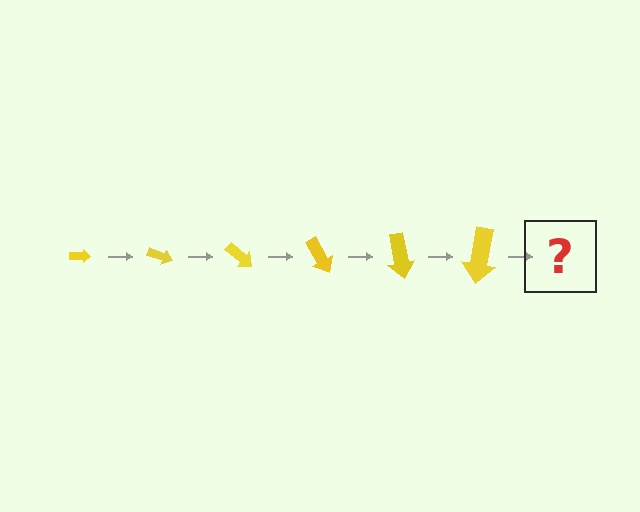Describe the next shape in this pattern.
It should be an arrow, larger than the previous one and rotated 120 degrees from the start.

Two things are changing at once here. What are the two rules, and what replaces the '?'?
The two rules are that the arrow grows larger each step and it rotates 20 degrees each step. The '?' should be an arrow, larger than the previous one and rotated 120 degrees from the start.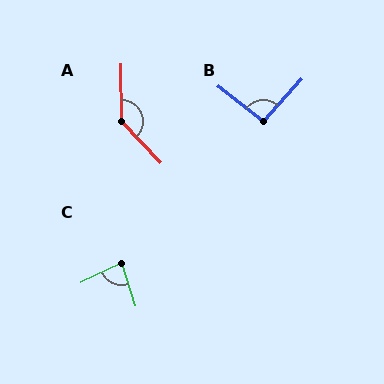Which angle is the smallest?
C, at approximately 82 degrees.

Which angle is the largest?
A, at approximately 136 degrees.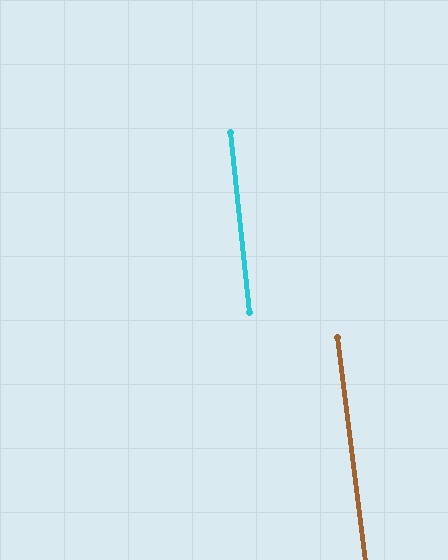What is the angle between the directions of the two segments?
Approximately 1 degree.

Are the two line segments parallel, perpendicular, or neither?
Parallel — their directions differ by only 0.8°.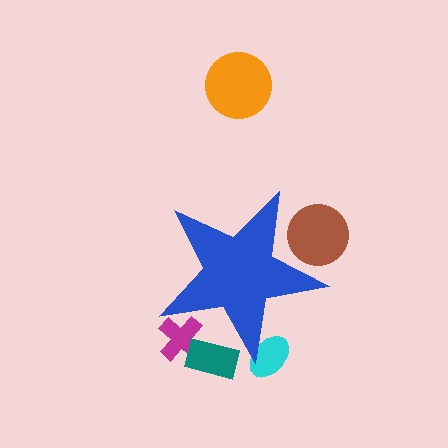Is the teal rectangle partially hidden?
Yes, the teal rectangle is partially hidden behind the blue star.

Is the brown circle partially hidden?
Yes, the brown circle is partially hidden behind the blue star.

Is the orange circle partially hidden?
No, the orange circle is fully visible.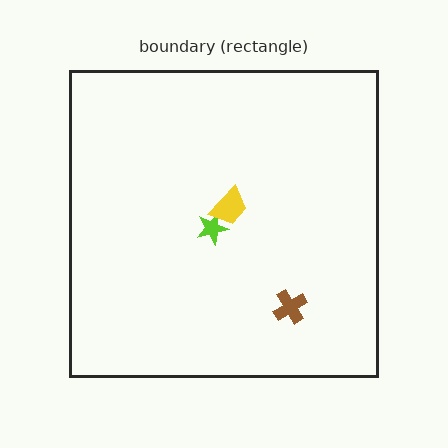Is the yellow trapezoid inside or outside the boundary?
Inside.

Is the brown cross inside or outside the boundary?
Inside.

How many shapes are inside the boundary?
3 inside, 0 outside.